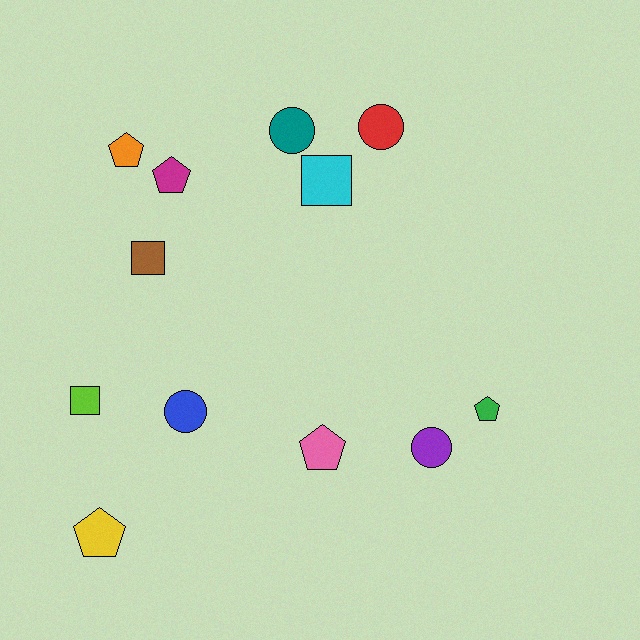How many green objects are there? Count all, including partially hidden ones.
There is 1 green object.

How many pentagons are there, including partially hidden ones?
There are 5 pentagons.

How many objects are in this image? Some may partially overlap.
There are 12 objects.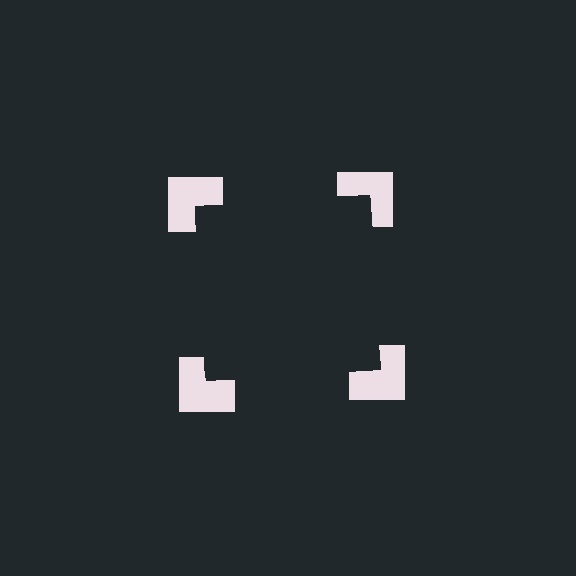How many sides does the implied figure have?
4 sides.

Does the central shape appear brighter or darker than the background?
It typically appears slightly darker than the background, even though no actual brightness change is drawn.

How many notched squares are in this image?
There are 4 — one at each vertex of the illusory square.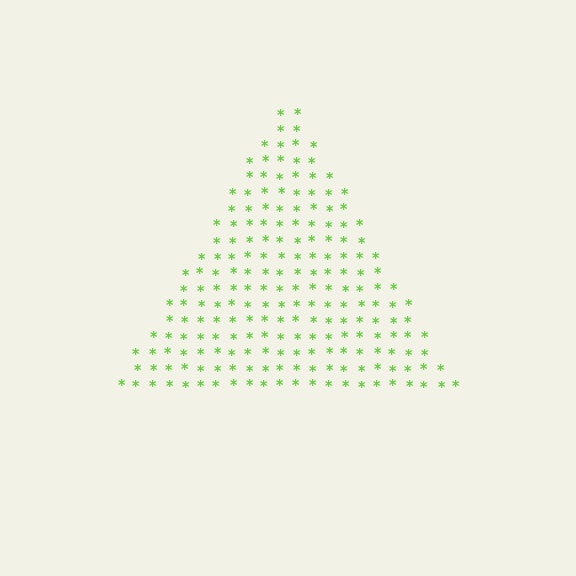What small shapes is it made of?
It is made of small asterisks.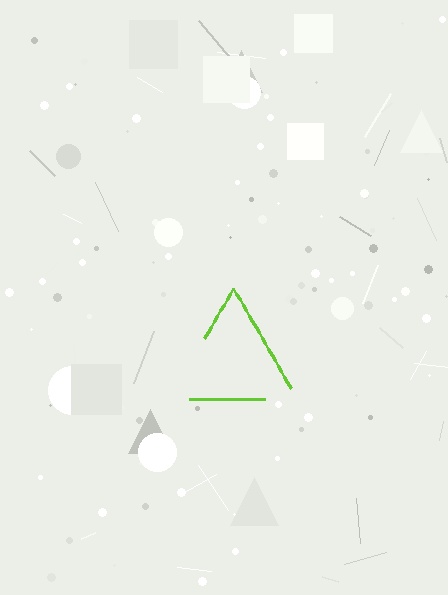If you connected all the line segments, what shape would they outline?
They would outline a triangle.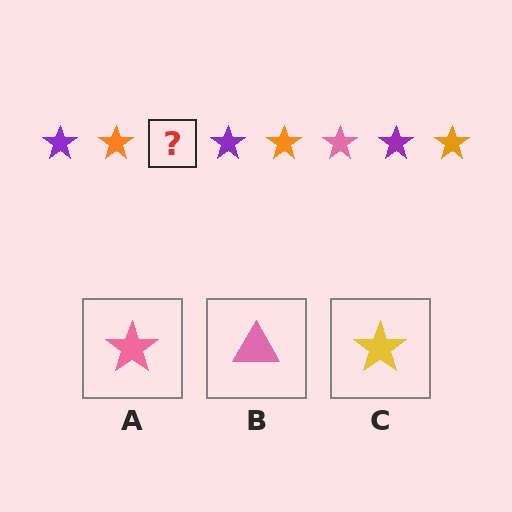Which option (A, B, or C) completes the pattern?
A.